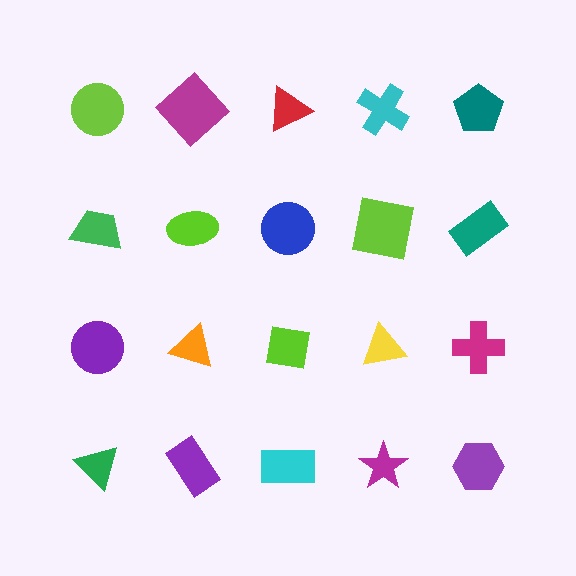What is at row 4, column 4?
A magenta star.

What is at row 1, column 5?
A teal pentagon.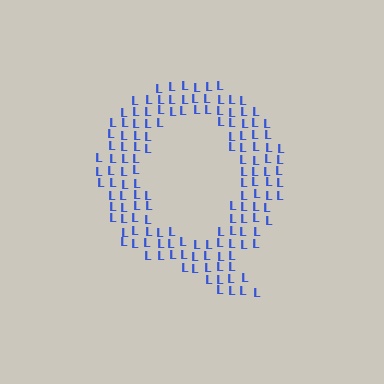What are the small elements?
The small elements are letter L's.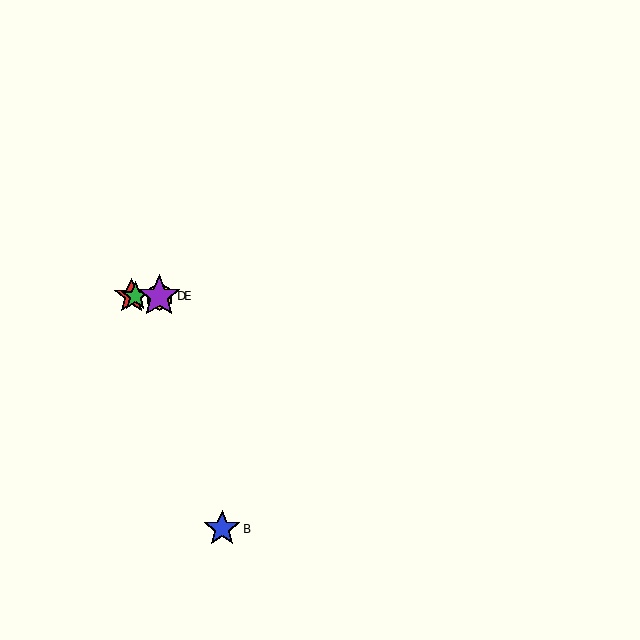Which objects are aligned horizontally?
Objects A, C, D, E are aligned horizontally.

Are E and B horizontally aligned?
No, E is at y≈296 and B is at y≈529.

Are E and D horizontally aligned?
Yes, both are at y≈296.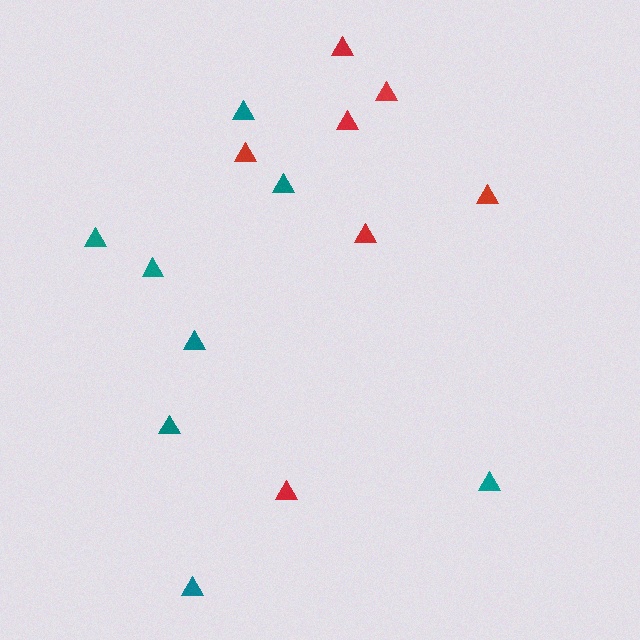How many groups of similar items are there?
There are 2 groups: one group of red triangles (7) and one group of teal triangles (8).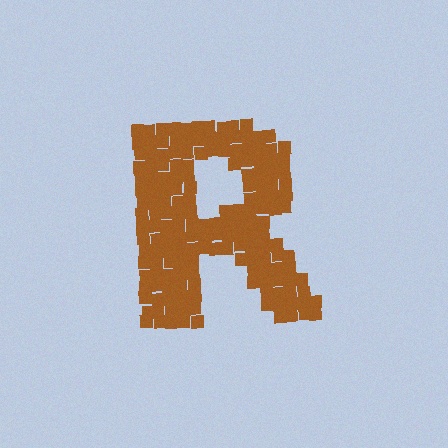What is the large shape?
The large shape is the letter R.